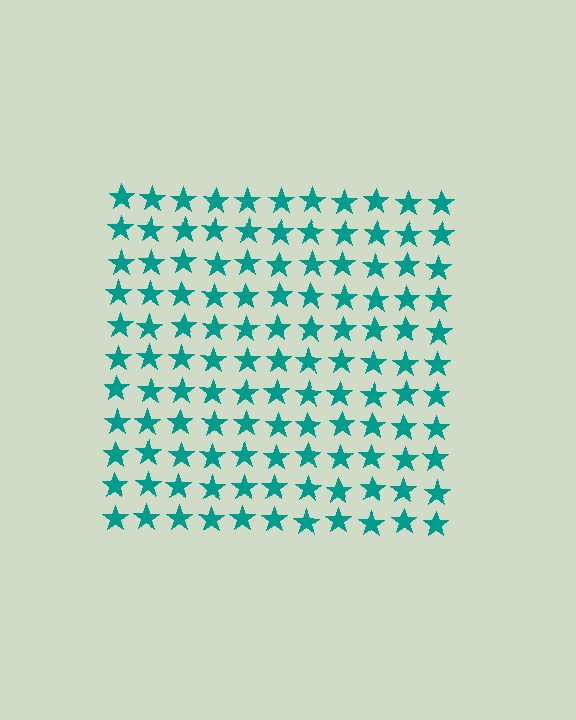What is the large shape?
The large shape is a square.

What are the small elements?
The small elements are stars.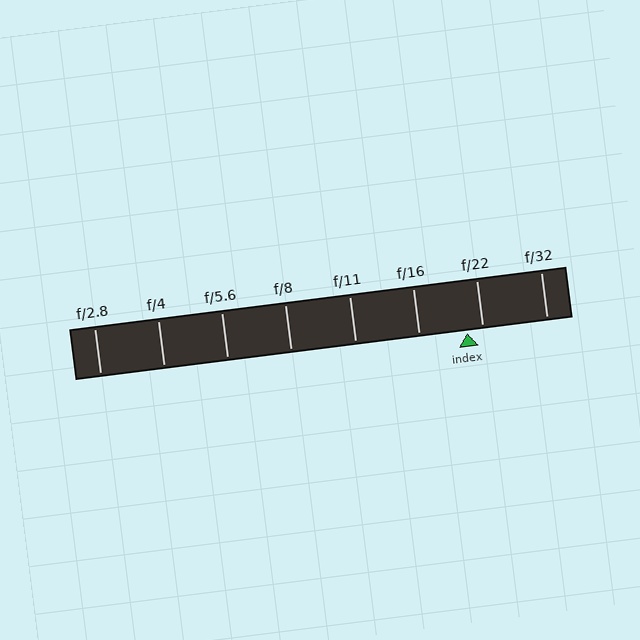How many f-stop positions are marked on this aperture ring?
There are 8 f-stop positions marked.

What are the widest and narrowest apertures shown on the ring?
The widest aperture shown is f/2.8 and the narrowest is f/32.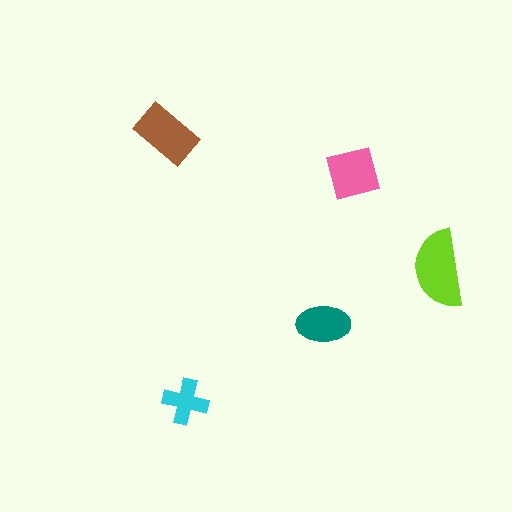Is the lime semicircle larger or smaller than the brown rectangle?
Larger.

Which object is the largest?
The lime semicircle.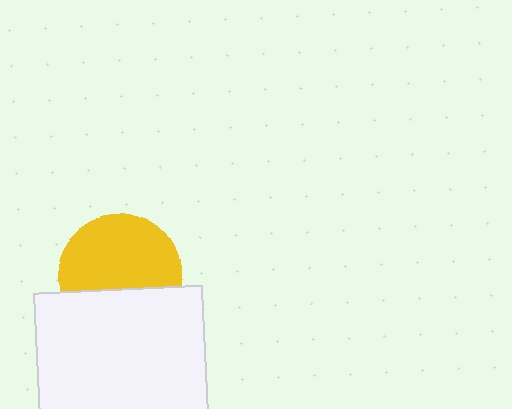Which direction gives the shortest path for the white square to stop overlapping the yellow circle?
Moving down gives the shortest separation.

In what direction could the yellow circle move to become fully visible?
The yellow circle could move up. That would shift it out from behind the white square entirely.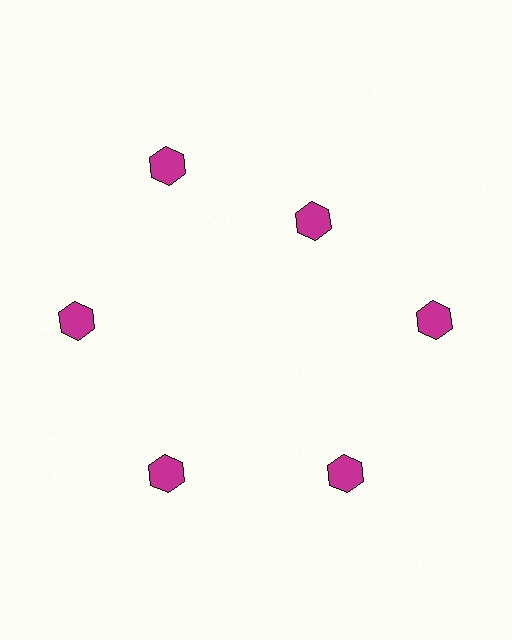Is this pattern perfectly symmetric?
No. The 6 magenta hexagons are arranged in a ring, but one element near the 1 o'clock position is pulled inward toward the center, breaking the 6-fold rotational symmetry.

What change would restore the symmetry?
The symmetry would be restored by moving it outward, back onto the ring so that all 6 hexagons sit at equal angles and equal distance from the center.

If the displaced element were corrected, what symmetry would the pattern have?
It would have 6-fold rotational symmetry — the pattern would map onto itself every 60 degrees.